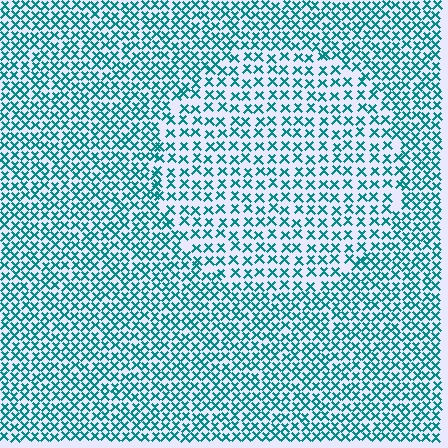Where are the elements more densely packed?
The elements are more densely packed outside the circle boundary.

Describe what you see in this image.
The image contains small teal elements arranged at two different densities. A circle-shaped region is visible where the elements are less densely packed than the surrounding area.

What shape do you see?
I see a circle.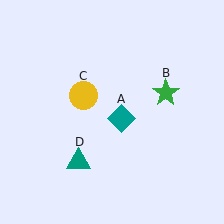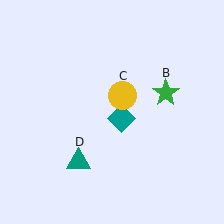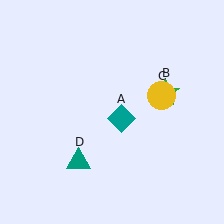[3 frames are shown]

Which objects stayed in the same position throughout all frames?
Teal diamond (object A) and green star (object B) and teal triangle (object D) remained stationary.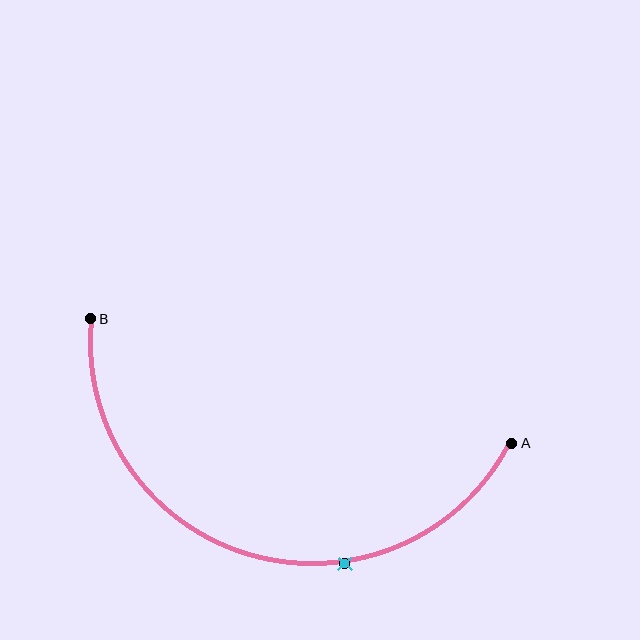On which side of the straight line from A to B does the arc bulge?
The arc bulges below the straight line connecting A and B.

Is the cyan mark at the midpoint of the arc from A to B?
No. The cyan mark lies on the arc but is closer to endpoint A. The arc midpoint would be at the point on the curve equidistant along the arc from both A and B.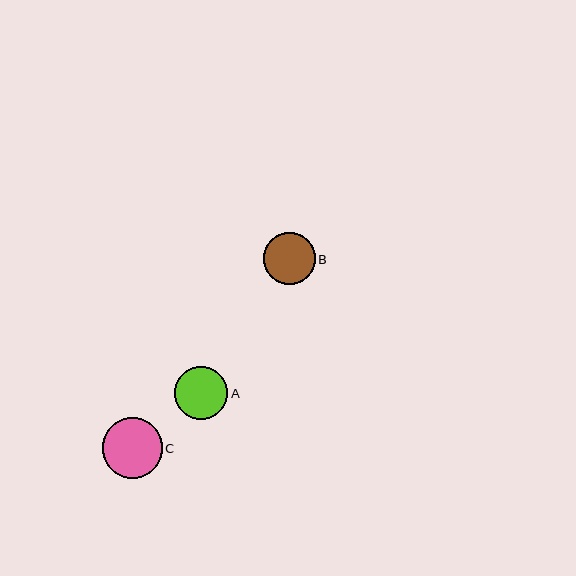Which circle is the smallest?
Circle B is the smallest with a size of approximately 52 pixels.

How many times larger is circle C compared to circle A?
Circle C is approximately 1.1 times the size of circle A.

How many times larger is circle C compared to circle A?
Circle C is approximately 1.1 times the size of circle A.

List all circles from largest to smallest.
From largest to smallest: C, A, B.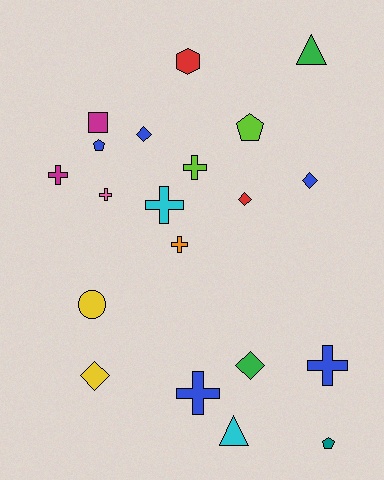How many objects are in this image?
There are 20 objects.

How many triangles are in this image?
There are 2 triangles.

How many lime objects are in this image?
There are 2 lime objects.